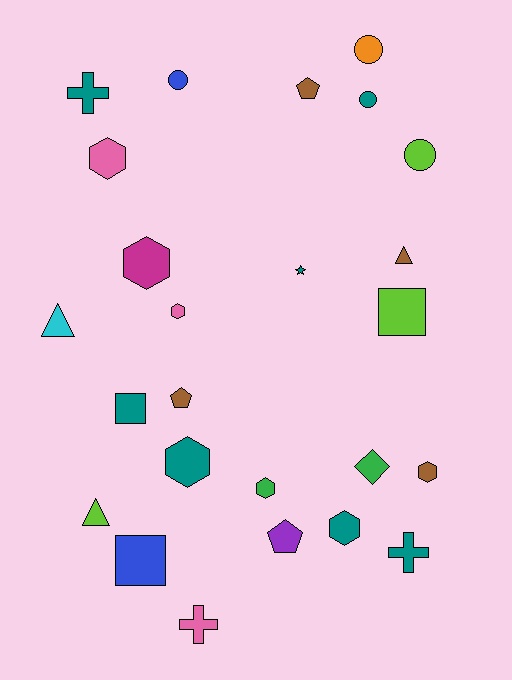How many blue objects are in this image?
There are 2 blue objects.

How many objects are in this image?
There are 25 objects.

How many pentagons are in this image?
There are 3 pentagons.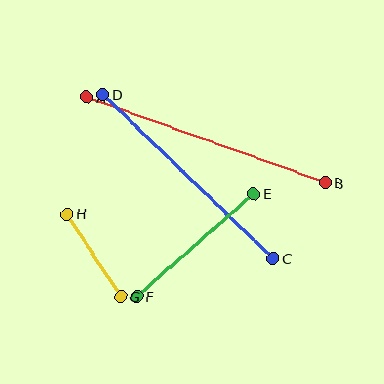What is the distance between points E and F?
The distance is approximately 155 pixels.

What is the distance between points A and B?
The distance is approximately 253 pixels.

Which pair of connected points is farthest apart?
Points A and B are farthest apart.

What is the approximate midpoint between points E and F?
The midpoint is at approximately (195, 245) pixels.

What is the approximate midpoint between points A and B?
The midpoint is at approximately (206, 140) pixels.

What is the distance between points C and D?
The distance is approximately 236 pixels.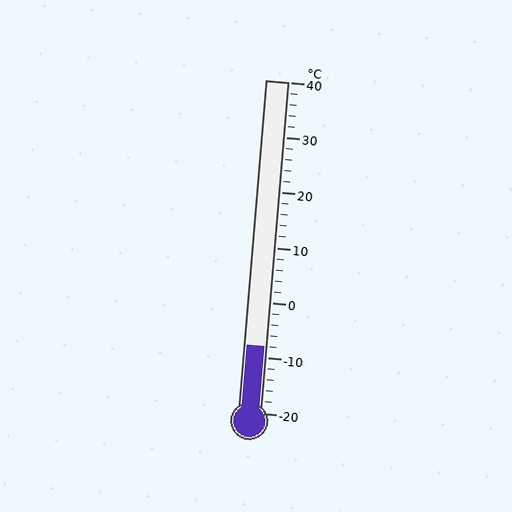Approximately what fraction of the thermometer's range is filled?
The thermometer is filled to approximately 20% of its range.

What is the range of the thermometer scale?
The thermometer scale ranges from -20°C to 40°C.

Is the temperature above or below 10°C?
The temperature is below 10°C.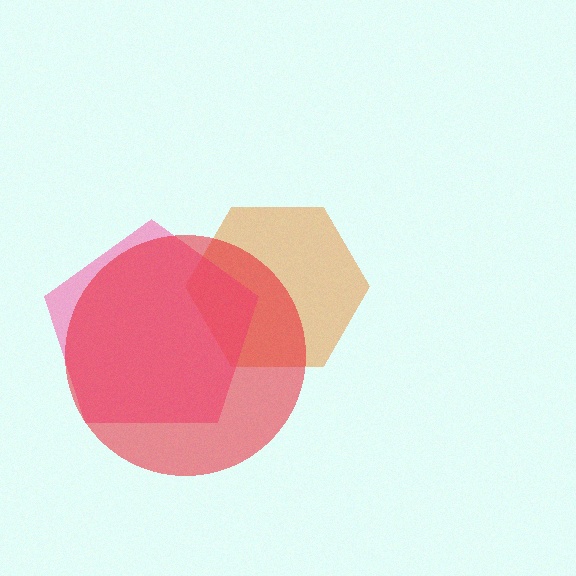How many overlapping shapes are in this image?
There are 3 overlapping shapes in the image.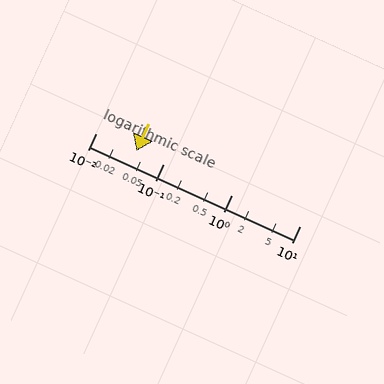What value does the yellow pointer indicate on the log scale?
The pointer indicates approximately 0.039.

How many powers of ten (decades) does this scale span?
The scale spans 3 decades, from 0.01 to 10.